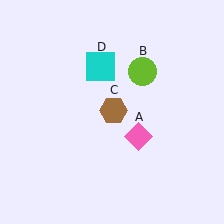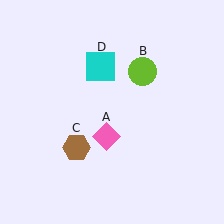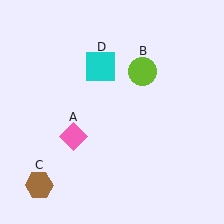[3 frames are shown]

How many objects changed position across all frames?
2 objects changed position: pink diamond (object A), brown hexagon (object C).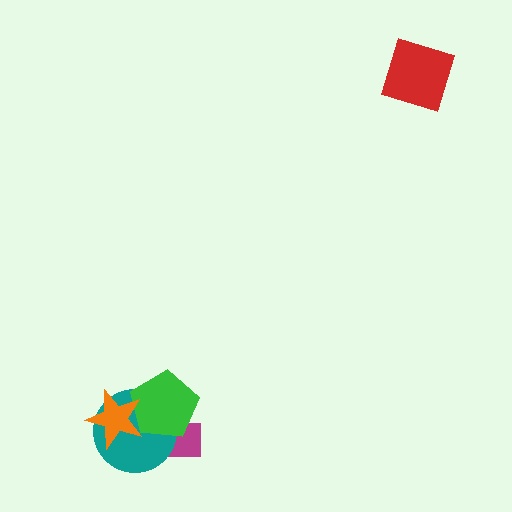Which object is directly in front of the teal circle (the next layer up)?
The green pentagon is directly in front of the teal circle.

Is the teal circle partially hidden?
Yes, it is partially covered by another shape.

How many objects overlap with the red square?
0 objects overlap with the red square.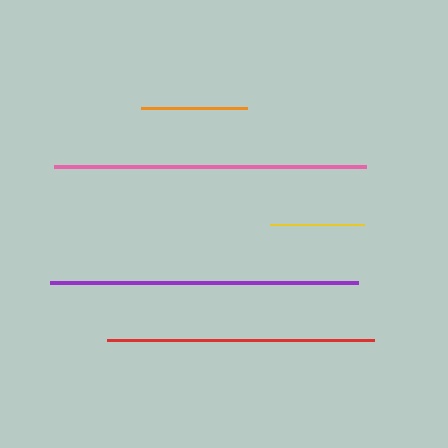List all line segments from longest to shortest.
From longest to shortest: pink, purple, red, orange, yellow.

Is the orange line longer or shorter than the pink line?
The pink line is longer than the orange line.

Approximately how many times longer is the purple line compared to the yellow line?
The purple line is approximately 3.3 times the length of the yellow line.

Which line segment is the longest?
The pink line is the longest at approximately 312 pixels.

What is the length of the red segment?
The red segment is approximately 267 pixels long.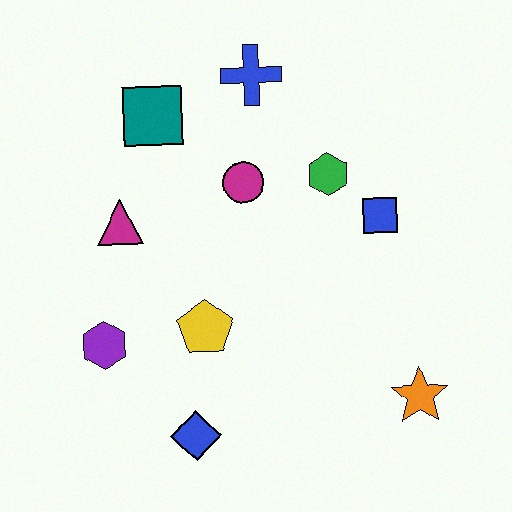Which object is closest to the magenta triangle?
The teal square is closest to the magenta triangle.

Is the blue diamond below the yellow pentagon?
Yes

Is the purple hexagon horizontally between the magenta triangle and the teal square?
No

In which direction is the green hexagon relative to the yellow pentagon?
The green hexagon is above the yellow pentagon.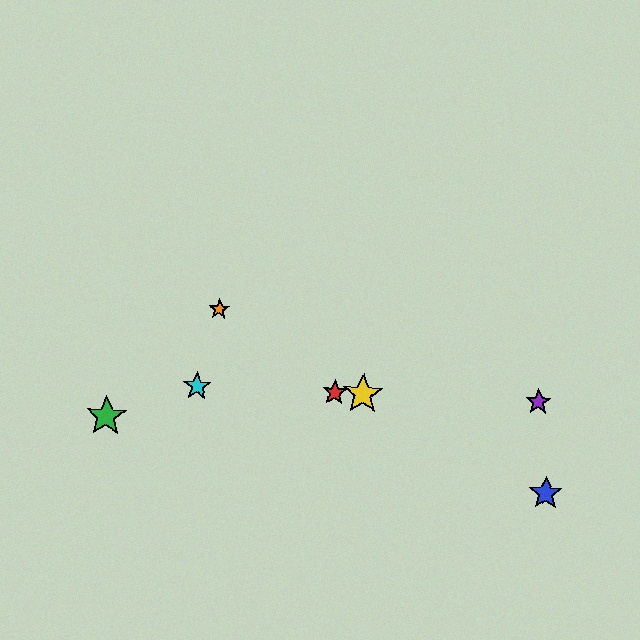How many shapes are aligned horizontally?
4 shapes (the red star, the yellow star, the purple star, the cyan star) are aligned horizontally.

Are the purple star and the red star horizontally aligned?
Yes, both are at y≈402.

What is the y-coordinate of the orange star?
The orange star is at y≈309.